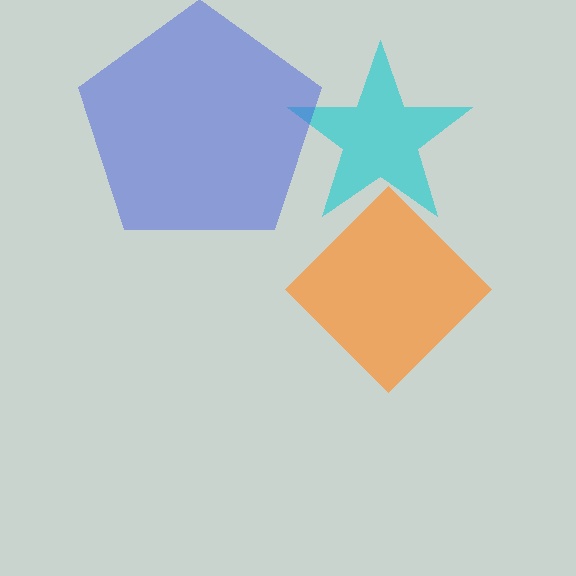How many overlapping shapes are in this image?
There are 3 overlapping shapes in the image.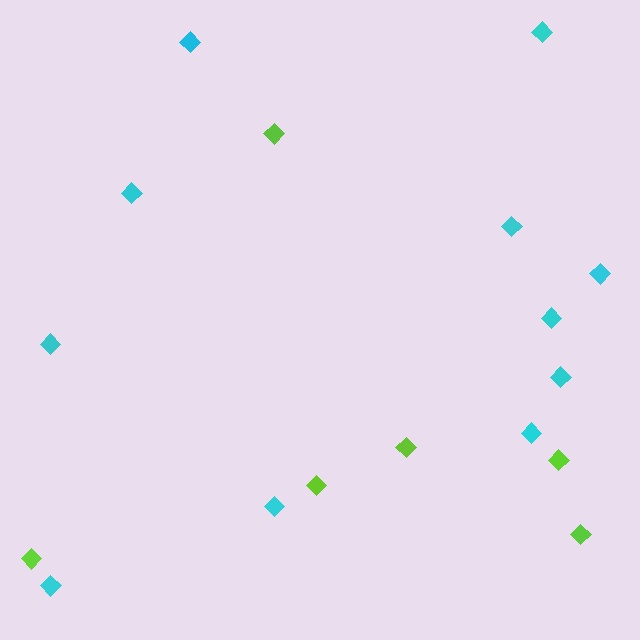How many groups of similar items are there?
There are 2 groups: one group of cyan diamonds (11) and one group of lime diamonds (6).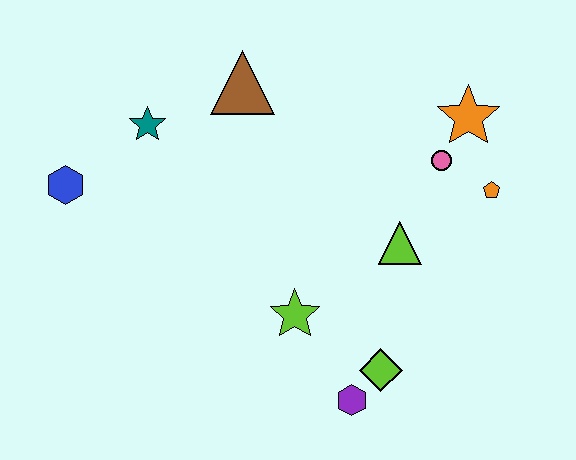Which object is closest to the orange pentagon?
The pink circle is closest to the orange pentagon.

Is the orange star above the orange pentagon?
Yes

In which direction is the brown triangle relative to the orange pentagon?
The brown triangle is to the left of the orange pentagon.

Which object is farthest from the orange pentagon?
The blue hexagon is farthest from the orange pentagon.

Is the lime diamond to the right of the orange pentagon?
No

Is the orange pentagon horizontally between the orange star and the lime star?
No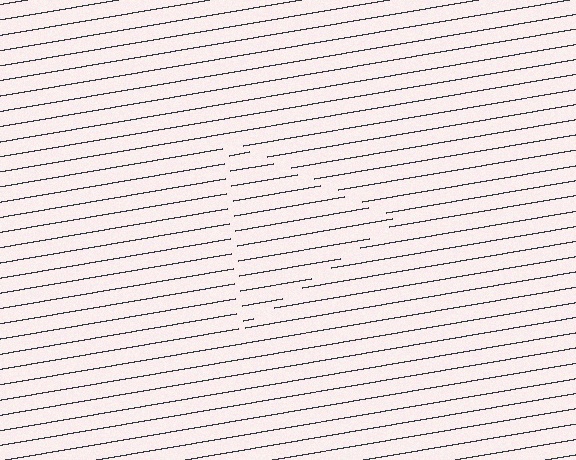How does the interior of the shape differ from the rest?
The interior of the shape contains the same grating, shifted by half a period — the contour is defined by the phase discontinuity where line-ends from the inner and outer gratings abut.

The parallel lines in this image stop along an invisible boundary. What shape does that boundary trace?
An illusory triangle. The interior of the shape contains the same grating, shifted by half a period — the contour is defined by the phase discontinuity where line-ends from the inner and outer gratings abut.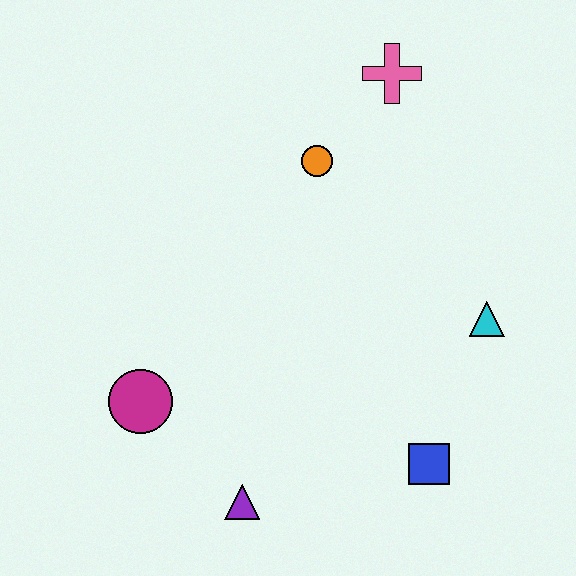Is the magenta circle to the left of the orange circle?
Yes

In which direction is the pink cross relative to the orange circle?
The pink cross is above the orange circle.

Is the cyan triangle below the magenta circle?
No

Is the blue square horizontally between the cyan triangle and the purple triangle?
Yes